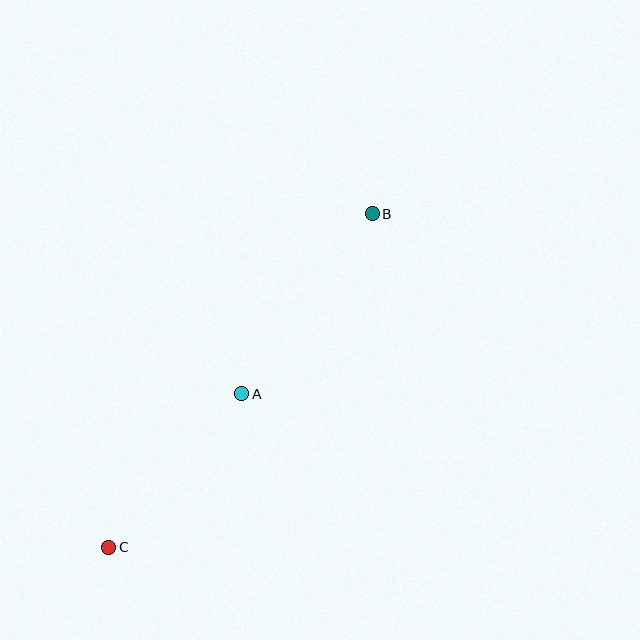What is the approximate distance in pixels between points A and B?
The distance between A and B is approximately 222 pixels.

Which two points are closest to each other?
Points A and C are closest to each other.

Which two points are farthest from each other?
Points B and C are farthest from each other.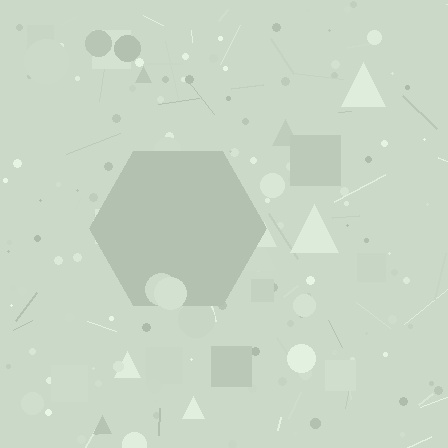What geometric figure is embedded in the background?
A hexagon is embedded in the background.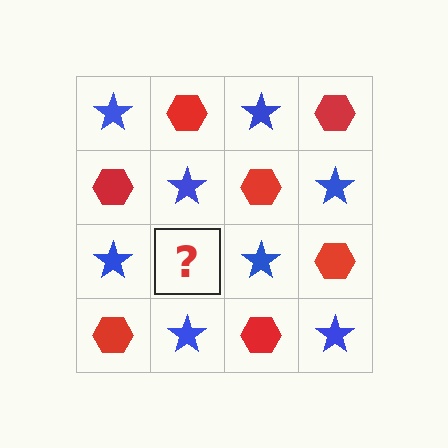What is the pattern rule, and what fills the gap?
The rule is that it alternates blue star and red hexagon in a checkerboard pattern. The gap should be filled with a red hexagon.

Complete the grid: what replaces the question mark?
The question mark should be replaced with a red hexagon.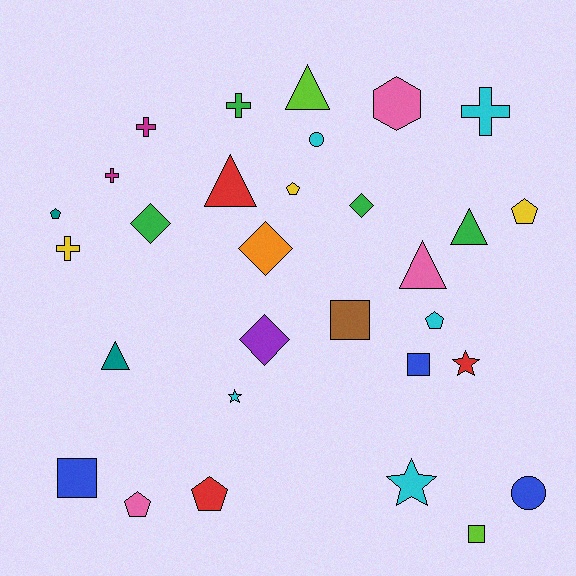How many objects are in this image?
There are 30 objects.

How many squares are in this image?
There are 4 squares.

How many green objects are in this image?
There are 4 green objects.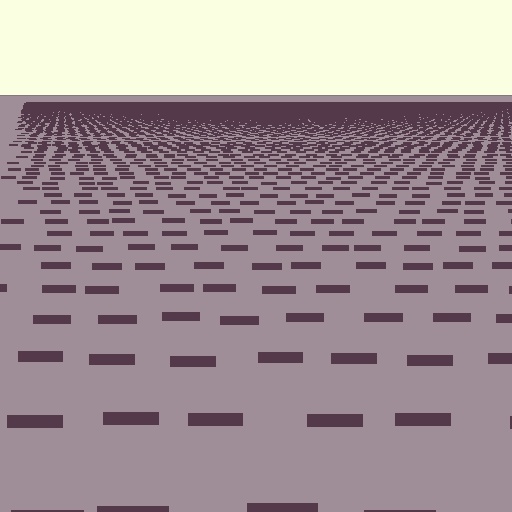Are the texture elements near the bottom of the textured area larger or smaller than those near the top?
Larger. Near the bottom, elements are closer to the viewer and appear at a bigger on-screen size.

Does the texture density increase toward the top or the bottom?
Density increases toward the top.